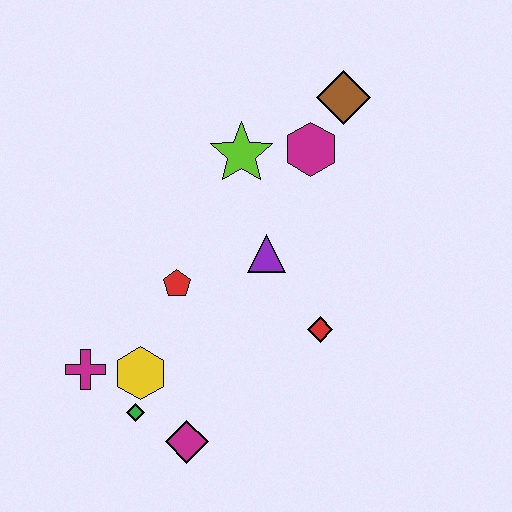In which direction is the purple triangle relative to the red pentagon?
The purple triangle is to the right of the red pentagon.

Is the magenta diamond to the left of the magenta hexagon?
Yes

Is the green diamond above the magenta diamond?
Yes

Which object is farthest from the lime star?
The magenta diamond is farthest from the lime star.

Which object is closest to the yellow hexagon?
The green diamond is closest to the yellow hexagon.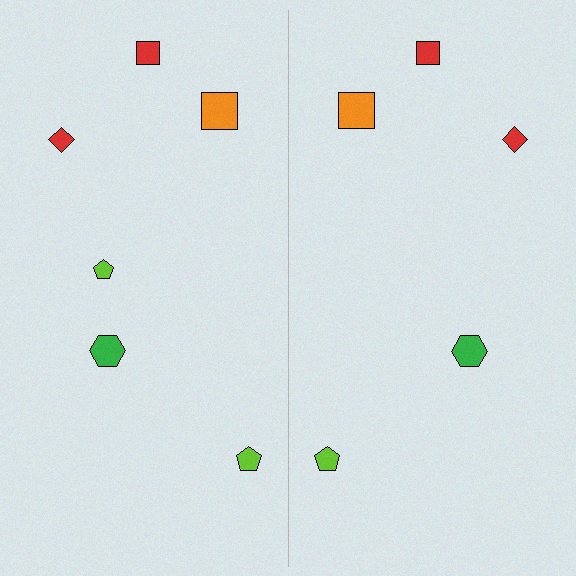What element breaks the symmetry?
A lime pentagon is missing from the right side.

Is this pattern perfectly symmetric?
No, the pattern is not perfectly symmetric. A lime pentagon is missing from the right side.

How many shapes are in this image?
There are 11 shapes in this image.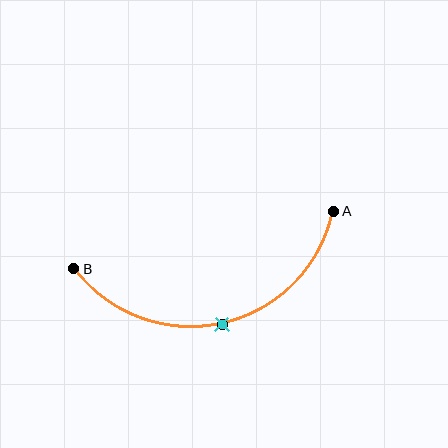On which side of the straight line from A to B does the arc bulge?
The arc bulges below the straight line connecting A and B.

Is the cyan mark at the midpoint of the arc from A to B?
Yes. The cyan mark lies on the arc at equal arc-length from both A and B — it is the arc midpoint.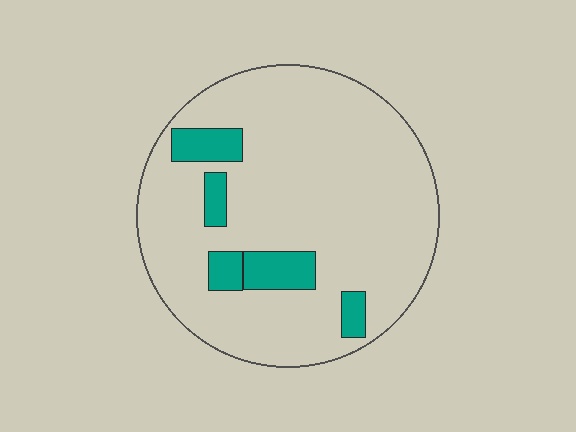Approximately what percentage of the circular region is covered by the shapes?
Approximately 15%.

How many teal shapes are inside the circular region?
5.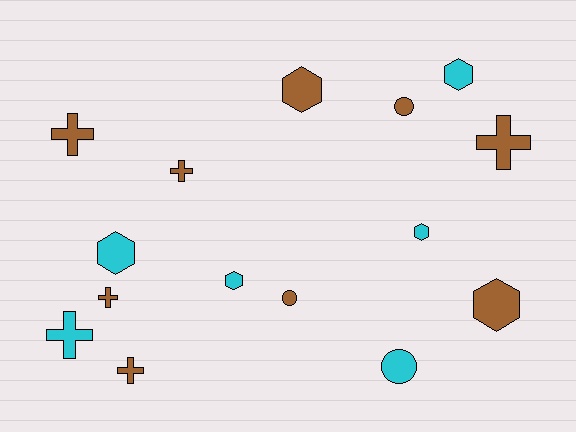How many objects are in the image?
There are 15 objects.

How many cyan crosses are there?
There is 1 cyan cross.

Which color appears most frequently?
Brown, with 9 objects.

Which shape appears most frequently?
Hexagon, with 6 objects.